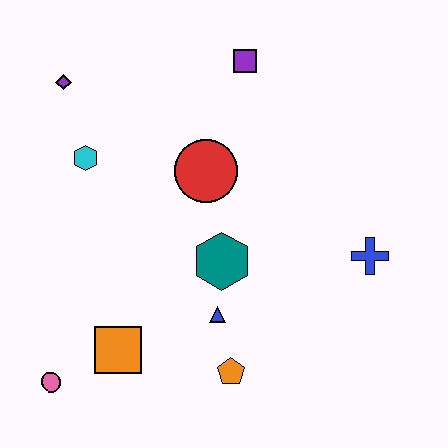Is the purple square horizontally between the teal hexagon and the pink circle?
No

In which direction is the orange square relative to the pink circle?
The orange square is to the right of the pink circle.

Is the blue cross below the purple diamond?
Yes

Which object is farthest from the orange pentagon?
The purple diamond is farthest from the orange pentagon.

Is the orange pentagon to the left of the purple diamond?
No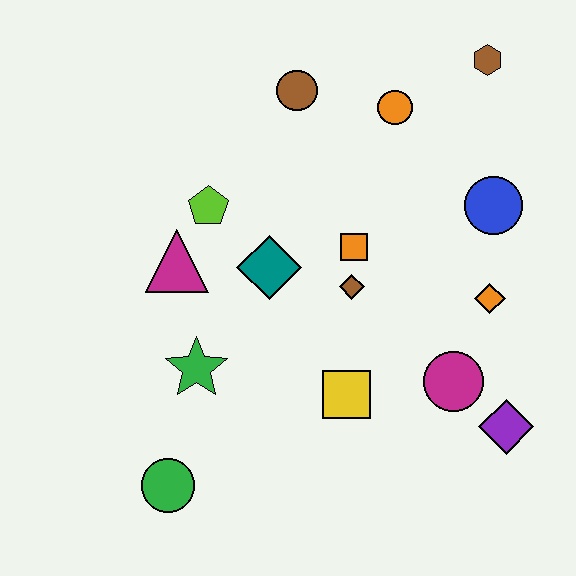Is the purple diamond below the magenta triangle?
Yes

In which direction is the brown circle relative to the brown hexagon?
The brown circle is to the left of the brown hexagon.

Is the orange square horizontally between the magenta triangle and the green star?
No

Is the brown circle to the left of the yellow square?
Yes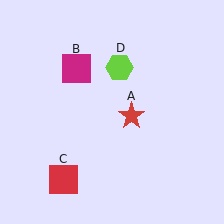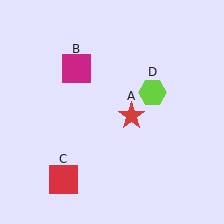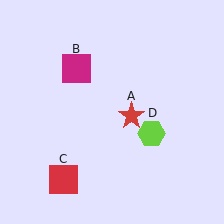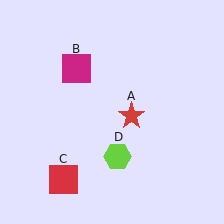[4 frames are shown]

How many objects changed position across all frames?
1 object changed position: lime hexagon (object D).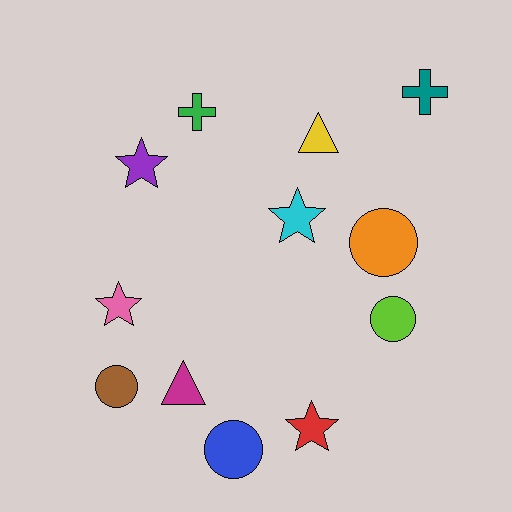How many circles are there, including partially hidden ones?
There are 4 circles.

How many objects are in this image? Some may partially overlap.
There are 12 objects.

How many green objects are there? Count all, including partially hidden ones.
There is 1 green object.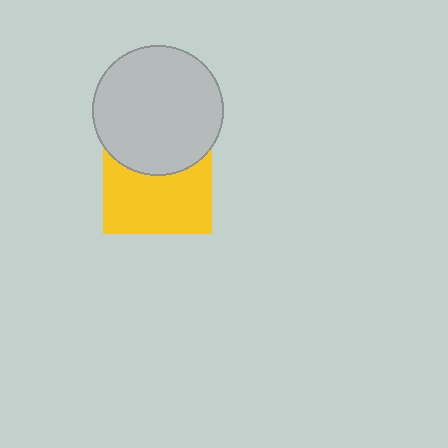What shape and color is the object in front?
The object in front is a light gray circle.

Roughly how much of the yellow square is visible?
About half of it is visible (roughly 61%).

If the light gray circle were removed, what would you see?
You would see the complete yellow square.